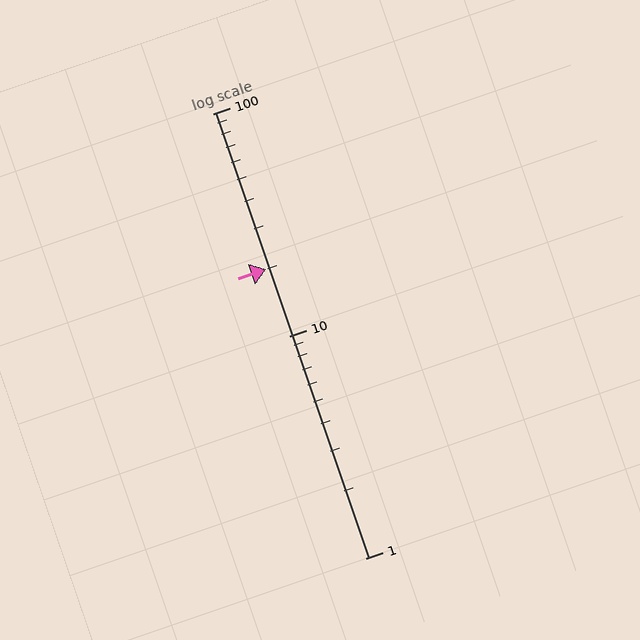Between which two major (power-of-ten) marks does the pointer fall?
The pointer is between 10 and 100.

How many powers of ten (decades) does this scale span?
The scale spans 2 decades, from 1 to 100.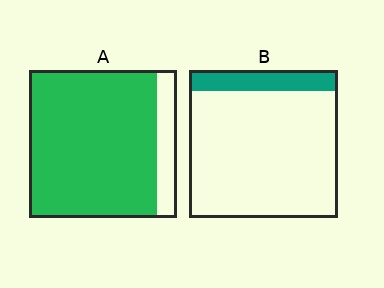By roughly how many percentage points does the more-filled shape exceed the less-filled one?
By roughly 70 percentage points (A over B).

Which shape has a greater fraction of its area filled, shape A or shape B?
Shape A.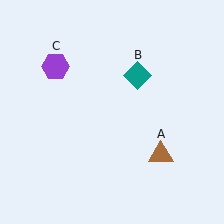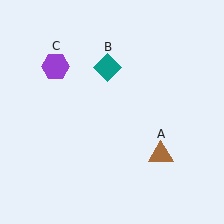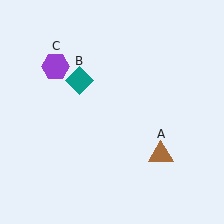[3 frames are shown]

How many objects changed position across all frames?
1 object changed position: teal diamond (object B).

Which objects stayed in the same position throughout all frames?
Brown triangle (object A) and purple hexagon (object C) remained stationary.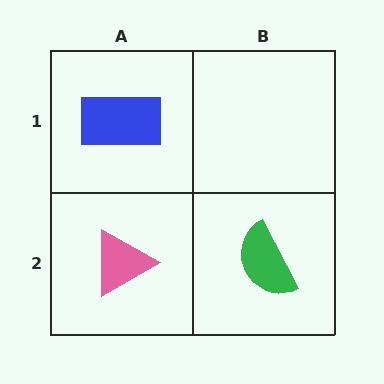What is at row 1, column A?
A blue rectangle.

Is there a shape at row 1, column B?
No, that cell is empty.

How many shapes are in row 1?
1 shape.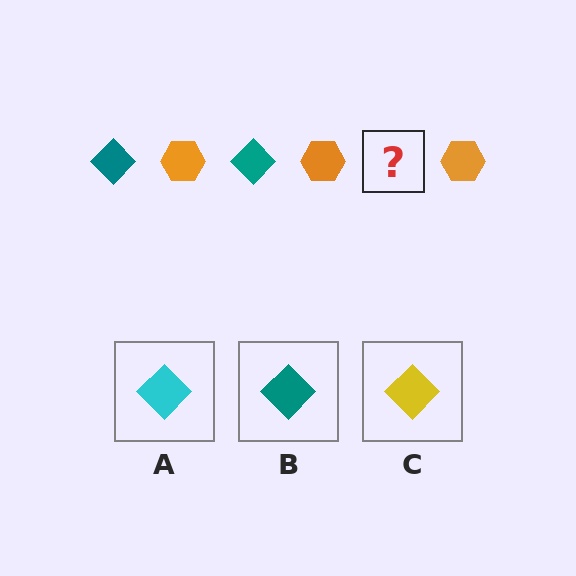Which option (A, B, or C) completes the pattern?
B.